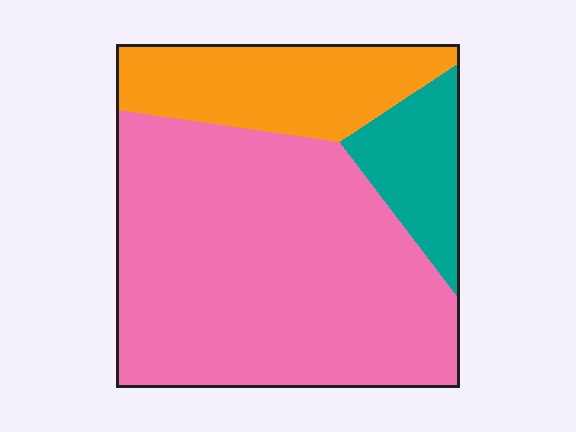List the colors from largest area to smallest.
From largest to smallest: pink, orange, teal.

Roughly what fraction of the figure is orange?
Orange takes up about one fifth (1/5) of the figure.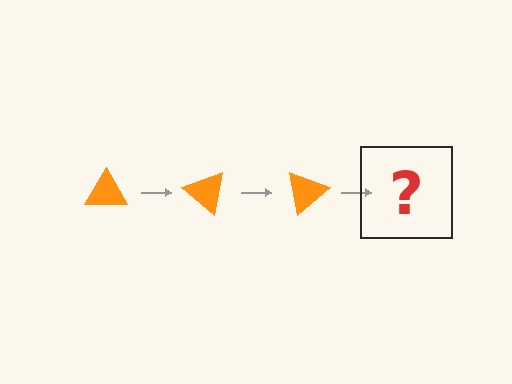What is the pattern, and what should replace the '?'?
The pattern is that the triangle rotates 40 degrees each step. The '?' should be an orange triangle rotated 120 degrees.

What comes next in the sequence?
The next element should be an orange triangle rotated 120 degrees.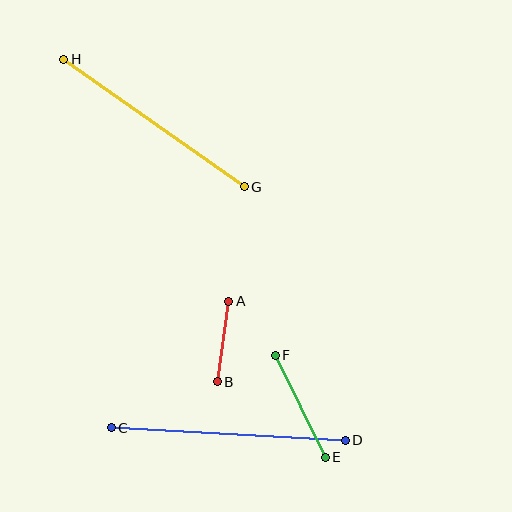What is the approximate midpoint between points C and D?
The midpoint is at approximately (228, 434) pixels.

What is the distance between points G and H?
The distance is approximately 221 pixels.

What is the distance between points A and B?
The distance is approximately 81 pixels.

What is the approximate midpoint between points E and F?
The midpoint is at approximately (300, 406) pixels.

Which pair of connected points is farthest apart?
Points C and D are farthest apart.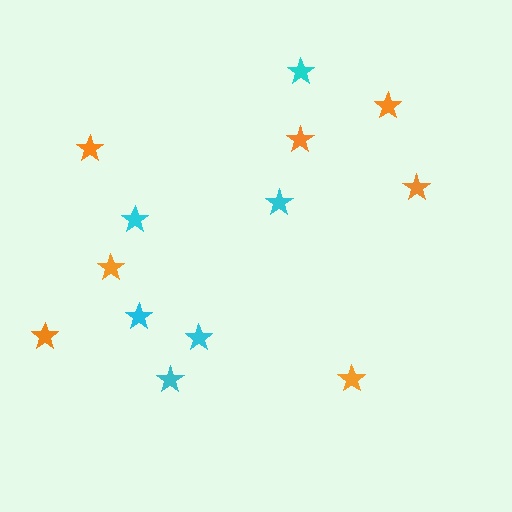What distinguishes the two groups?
There are 2 groups: one group of cyan stars (6) and one group of orange stars (7).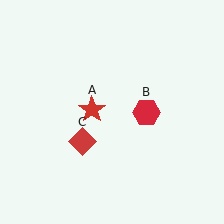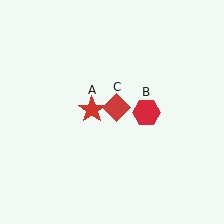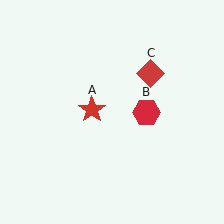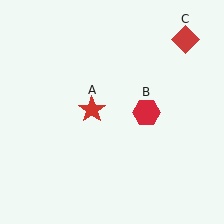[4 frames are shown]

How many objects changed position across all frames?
1 object changed position: red diamond (object C).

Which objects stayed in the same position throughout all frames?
Red star (object A) and red hexagon (object B) remained stationary.